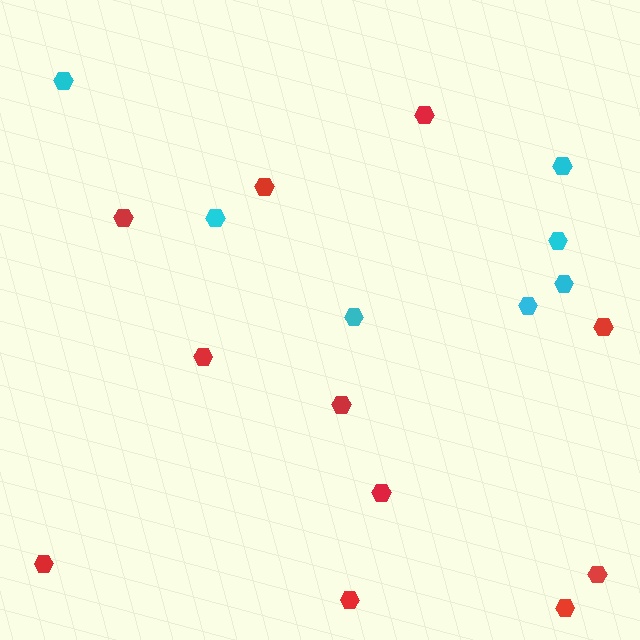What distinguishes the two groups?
There are 2 groups: one group of red hexagons (11) and one group of cyan hexagons (7).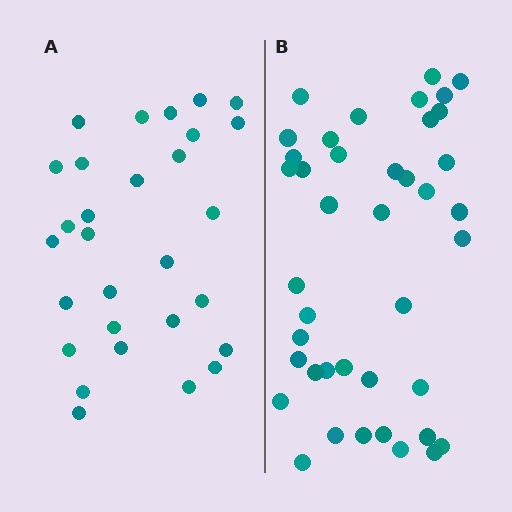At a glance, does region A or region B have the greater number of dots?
Region B (the right region) has more dots.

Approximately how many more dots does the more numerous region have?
Region B has roughly 12 or so more dots than region A.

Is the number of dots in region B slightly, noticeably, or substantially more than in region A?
Region B has noticeably more, but not dramatically so. The ratio is roughly 1.4 to 1.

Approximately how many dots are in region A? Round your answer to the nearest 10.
About 30 dots. (The exact count is 29, which rounds to 30.)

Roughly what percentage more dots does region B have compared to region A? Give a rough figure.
About 40% more.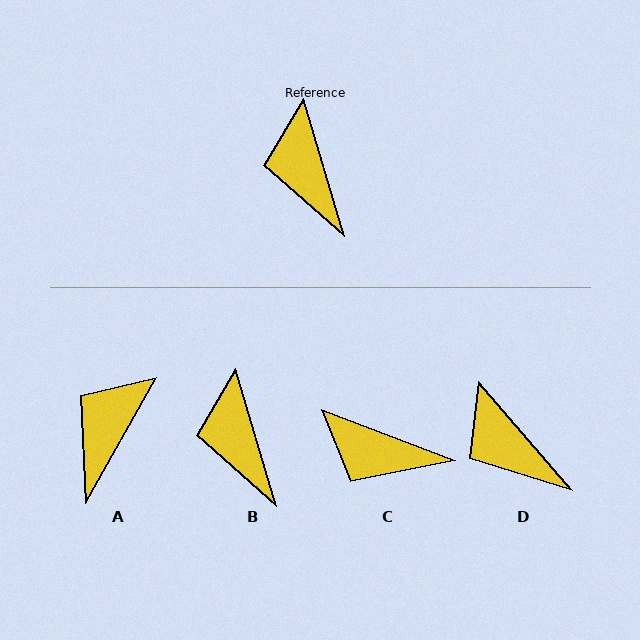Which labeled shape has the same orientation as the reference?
B.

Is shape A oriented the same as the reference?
No, it is off by about 46 degrees.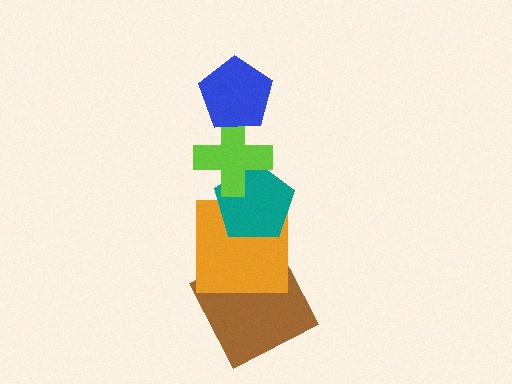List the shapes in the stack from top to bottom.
From top to bottom: the blue pentagon, the lime cross, the teal pentagon, the orange square, the brown square.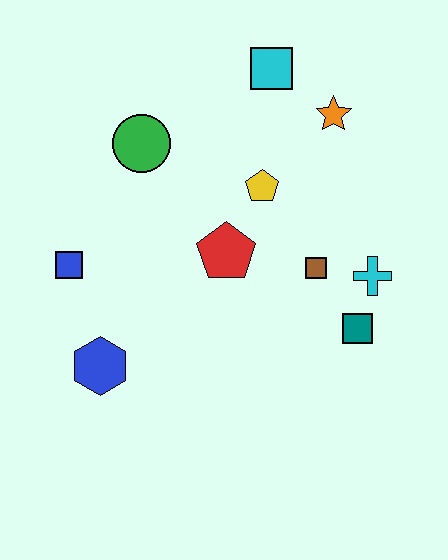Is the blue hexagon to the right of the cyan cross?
No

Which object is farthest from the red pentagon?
The cyan square is farthest from the red pentagon.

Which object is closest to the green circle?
The yellow pentagon is closest to the green circle.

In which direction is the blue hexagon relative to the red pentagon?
The blue hexagon is to the left of the red pentagon.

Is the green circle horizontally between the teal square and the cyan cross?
No